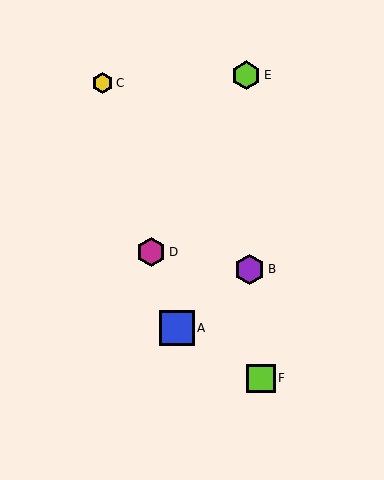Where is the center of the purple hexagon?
The center of the purple hexagon is at (250, 270).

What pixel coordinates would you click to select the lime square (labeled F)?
Click at (261, 378) to select the lime square F.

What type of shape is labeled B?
Shape B is a purple hexagon.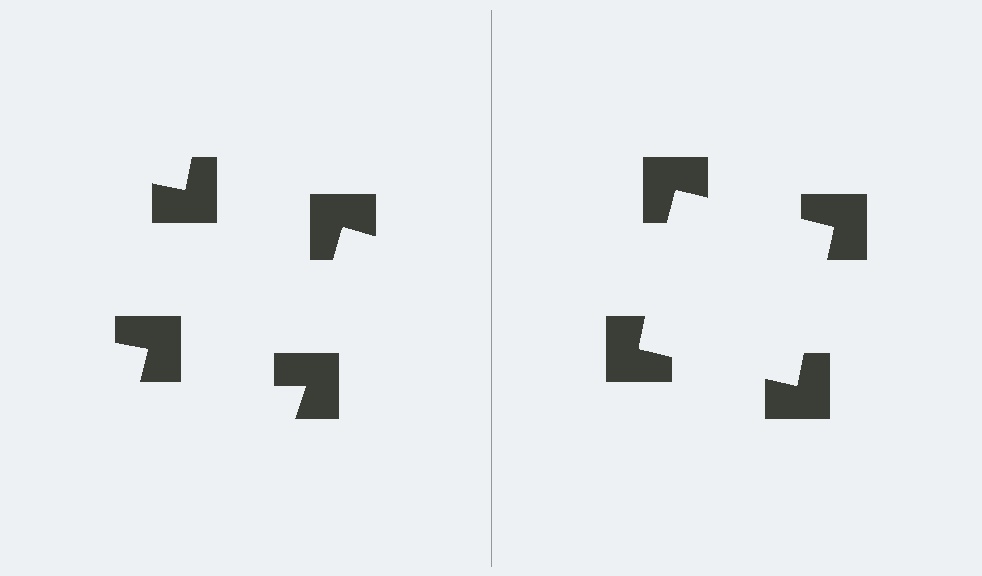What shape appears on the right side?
An illusory square.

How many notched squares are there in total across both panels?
8 — 4 on each side.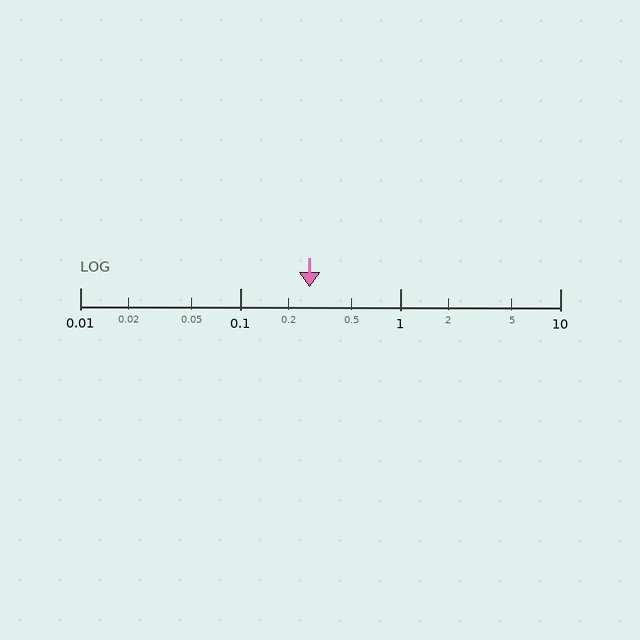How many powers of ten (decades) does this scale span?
The scale spans 3 decades, from 0.01 to 10.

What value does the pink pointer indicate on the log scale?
The pointer indicates approximately 0.27.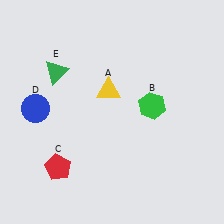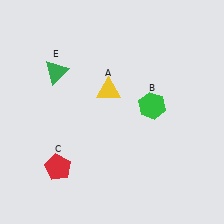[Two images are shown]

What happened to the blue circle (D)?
The blue circle (D) was removed in Image 2. It was in the top-left area of Image 1.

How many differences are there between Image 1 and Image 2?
There is 1 difference between the two images.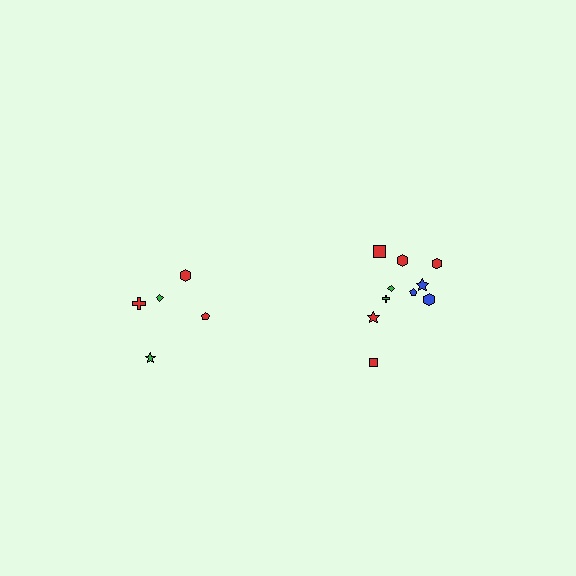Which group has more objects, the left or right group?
The right group.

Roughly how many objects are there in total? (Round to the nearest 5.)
Roughly 15 objects in total.